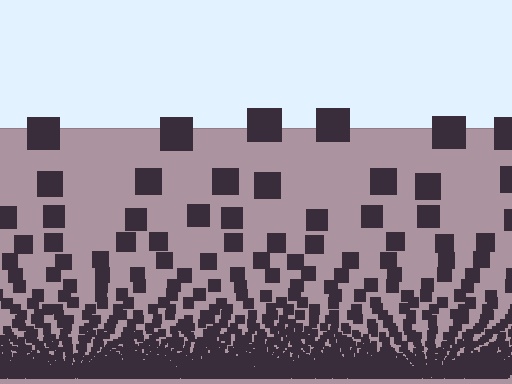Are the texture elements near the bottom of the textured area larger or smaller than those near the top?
Smaller. The gradient is inverted — elements near the bottom are smaller and denser.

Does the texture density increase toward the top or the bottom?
Density increases toward the bottom.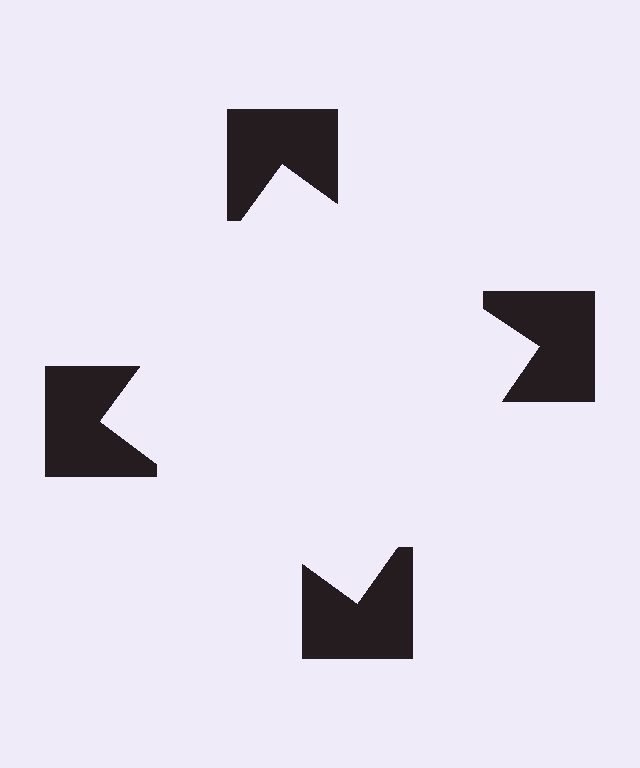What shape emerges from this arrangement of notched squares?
An illusory square — its edges are inferred from the aligned wedge cuts in the notched squares, not physically drawn.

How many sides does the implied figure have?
4 sides.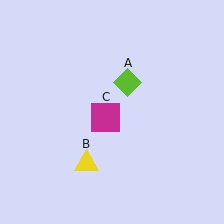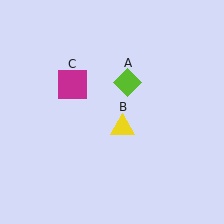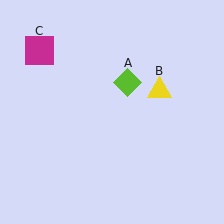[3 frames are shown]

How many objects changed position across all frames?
2 objects changed position: yellow triangle (object B), magenta square (object C).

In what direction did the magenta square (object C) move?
The magenta square (object C) moved up and to the left.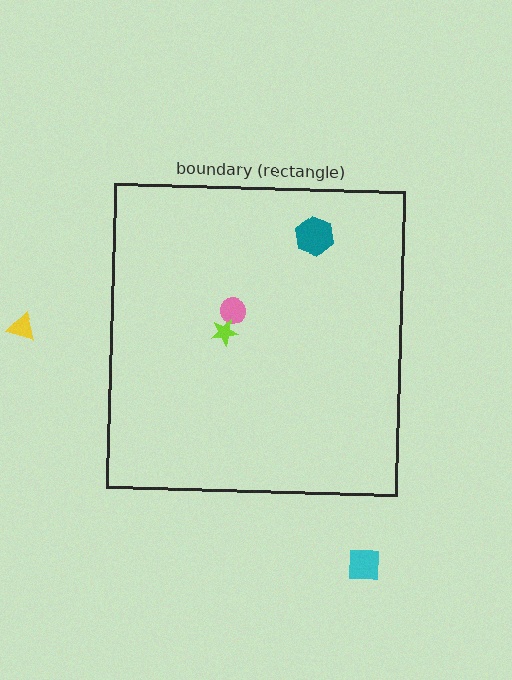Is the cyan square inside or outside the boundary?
Outside.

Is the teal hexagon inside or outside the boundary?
Inside.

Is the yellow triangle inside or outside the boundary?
Outside.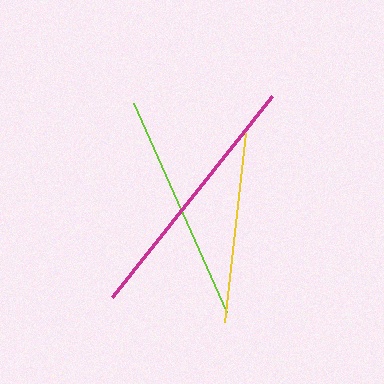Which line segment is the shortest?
The yellow line is the shortest at approximately 191 pixels.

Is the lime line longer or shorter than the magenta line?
The magenta line is longer than the lime line.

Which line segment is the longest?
The magenta line is the longest at approximately 257 pixels.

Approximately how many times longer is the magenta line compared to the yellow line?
The magenta line is approximately 1.3 times the length of the yellow line.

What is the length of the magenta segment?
The magenta segment is approximately 257 pixels long.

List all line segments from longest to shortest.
From longest to shortest: magenta, lime, yellow.